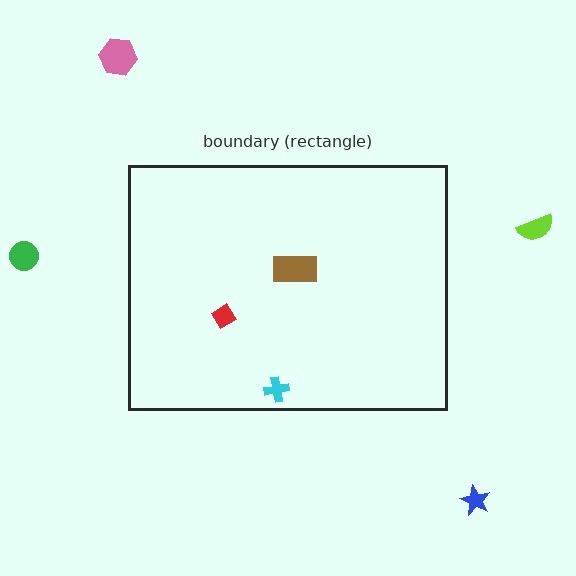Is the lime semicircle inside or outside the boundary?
Outside.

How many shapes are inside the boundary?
3 inside, 4 outside.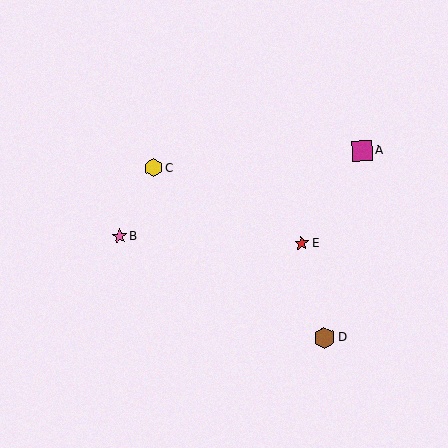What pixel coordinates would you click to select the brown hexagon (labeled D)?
Click at (324, 338) to select the brown hexagon D.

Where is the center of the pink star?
The center of the pink star is at (120, 236).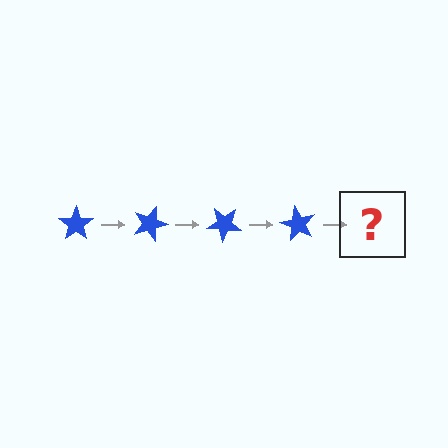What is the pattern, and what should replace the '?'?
The pattern is that the star rotates 20 degrees each step. The '?' should be a blue star rotated 80 degrees.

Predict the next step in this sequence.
The next step is a blue star rotated 80 degrees.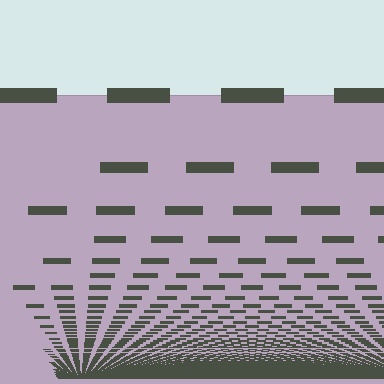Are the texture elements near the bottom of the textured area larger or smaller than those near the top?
Smaller. The gradient is inverted — elements near the bottom are smaller and denser.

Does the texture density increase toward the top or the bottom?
Density increases toward the bottom.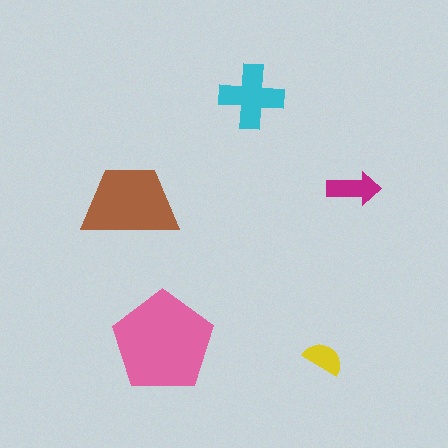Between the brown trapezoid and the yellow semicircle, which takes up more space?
The brown trapezoid.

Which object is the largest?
The pink pentagon.